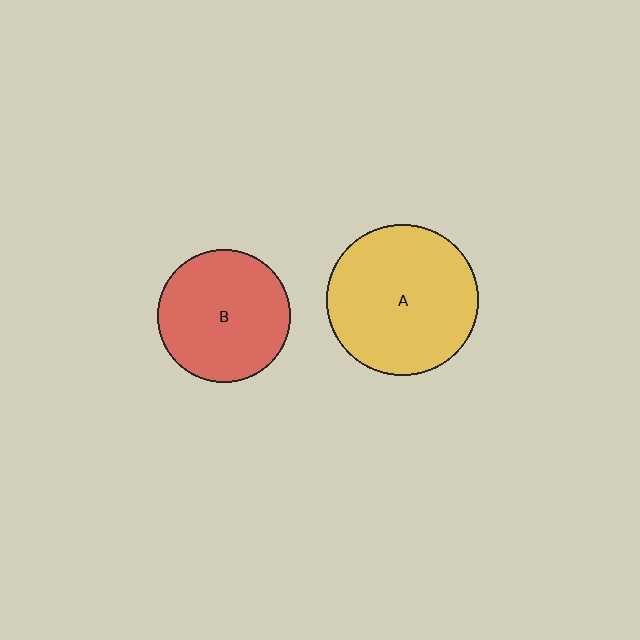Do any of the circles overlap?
No, none of the circles overlap.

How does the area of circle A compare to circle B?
Approximately 1.3 times.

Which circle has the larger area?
Circle A (yellow).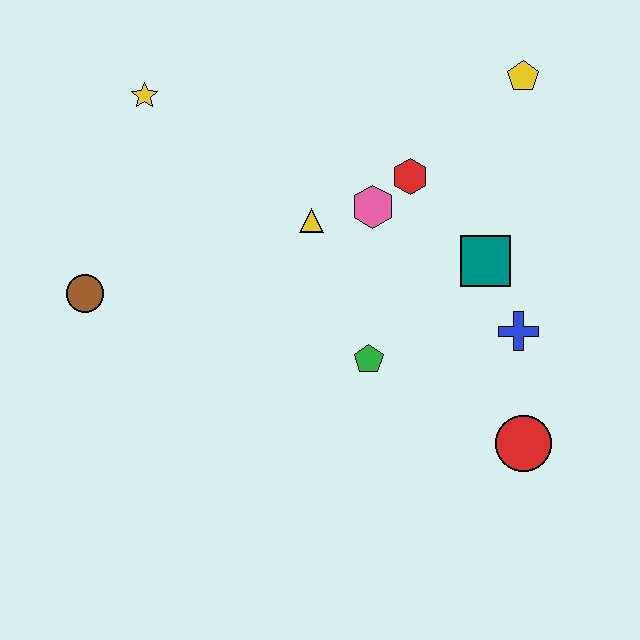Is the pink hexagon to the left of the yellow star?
No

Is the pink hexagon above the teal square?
Yes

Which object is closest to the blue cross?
The teal square is closest to the blue cross.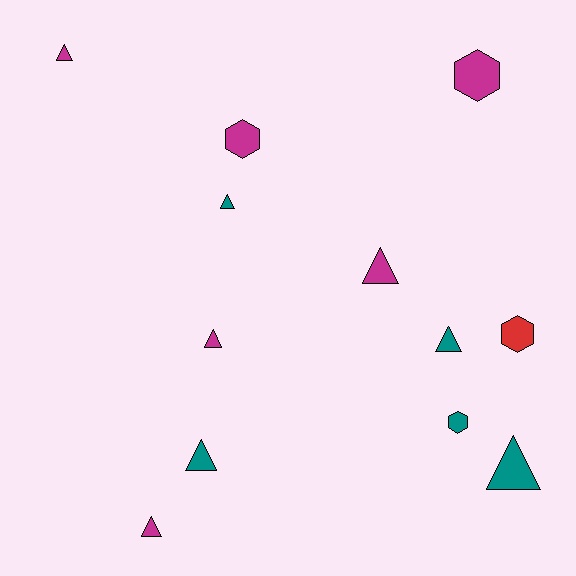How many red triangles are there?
There are no red triangles.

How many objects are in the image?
There are 12 objects.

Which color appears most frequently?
Magenta, with 6 objects.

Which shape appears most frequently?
Triangle, with 8 objects.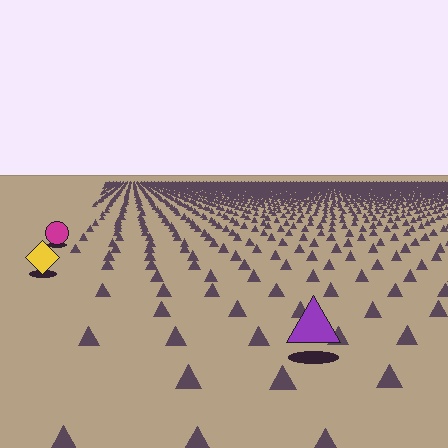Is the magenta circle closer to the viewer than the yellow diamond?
No. The yellow diamond is closer — you can tell from the texture gradient: the ground texture is coarser near it.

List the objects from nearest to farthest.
From nearest to farthest: the purple triangle, the yellow diamond, the magenta circle.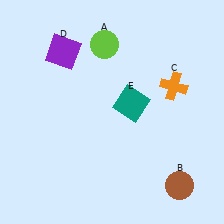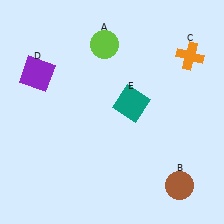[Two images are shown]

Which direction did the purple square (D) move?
The purple square (D) moved left.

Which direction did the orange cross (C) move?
The orange cross (C) moved up.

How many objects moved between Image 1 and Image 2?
2 objects moved between the two images.